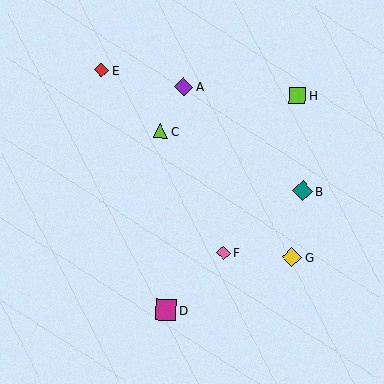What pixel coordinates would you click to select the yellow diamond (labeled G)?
Click at (292, 257) to select the yellow diamond G.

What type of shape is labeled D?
Shape D is a magenta square.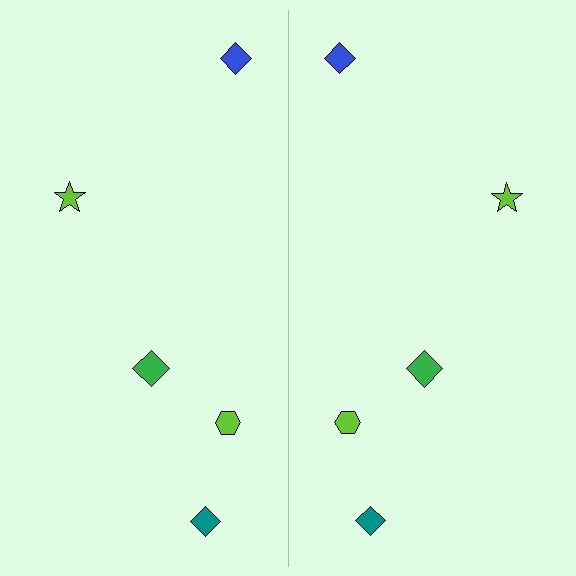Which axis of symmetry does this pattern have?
The pattern has a vertical axis of symmetry running through the center of the image.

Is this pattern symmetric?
Yes, this pattern has bilateral (reflection) symmetry.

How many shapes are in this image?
There are 10 shapes in this image.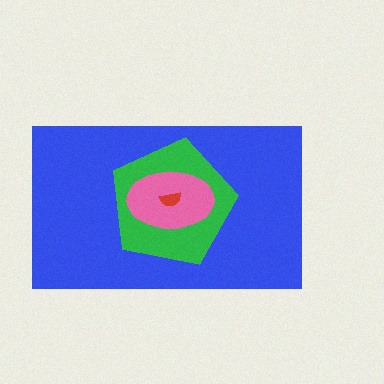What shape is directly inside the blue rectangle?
The green pentagon.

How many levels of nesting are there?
4.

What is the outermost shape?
The blue rectangle.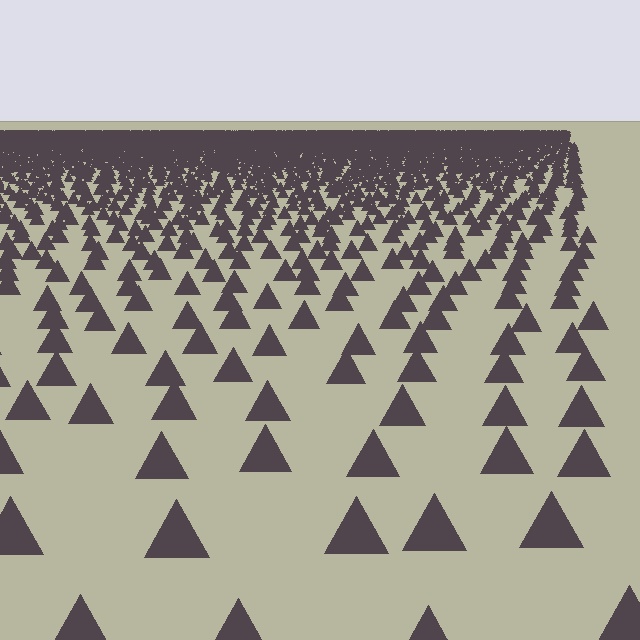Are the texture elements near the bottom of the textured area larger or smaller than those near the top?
Larger. Near the bottom, elements are closer to the viewer and appear at a bigger on-screen size.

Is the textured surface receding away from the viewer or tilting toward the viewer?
The surface is receding away from the viewer. Texture elements get smaller and denser toward the top.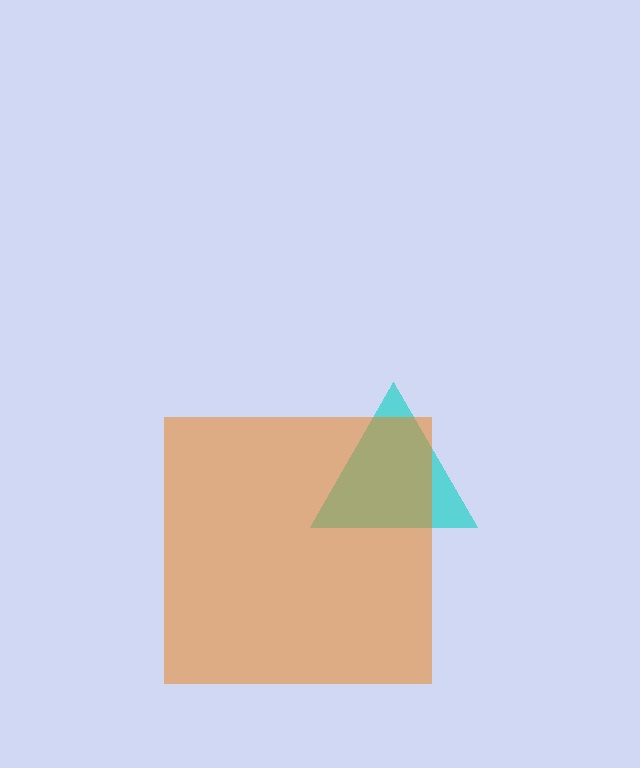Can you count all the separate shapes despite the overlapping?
Yes, there are 2 separate shapes.